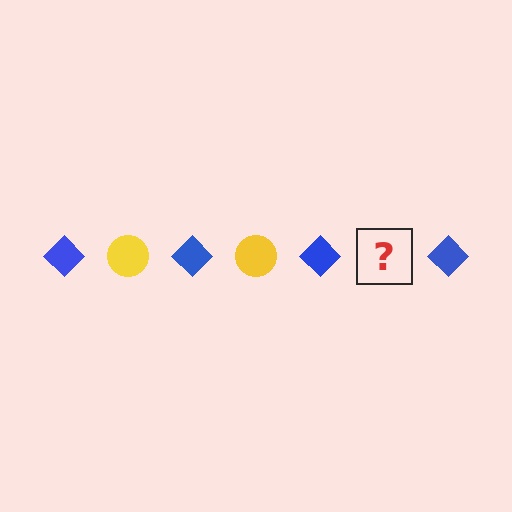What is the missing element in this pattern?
The missing element is a yellow circle.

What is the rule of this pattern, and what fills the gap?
The rule is that the pattern alternates between blue diamond and yellow circle. The gap should be filled with a yellow circle.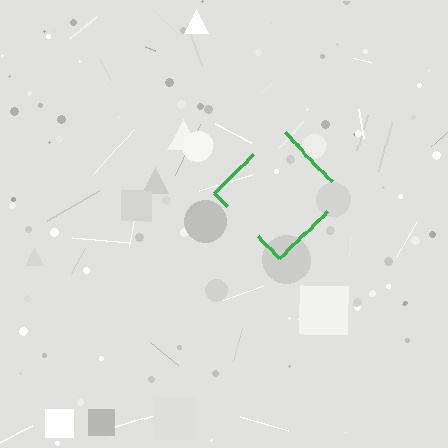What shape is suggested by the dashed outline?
The dashed outline suggests a diamond.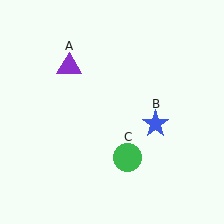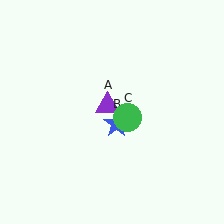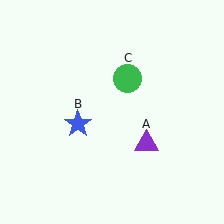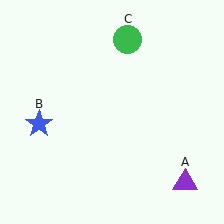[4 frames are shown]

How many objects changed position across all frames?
3 objects changed position: purple triangle (object A), blue star (object B), green circle (object C).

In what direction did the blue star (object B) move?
The blue star (object B) moved left.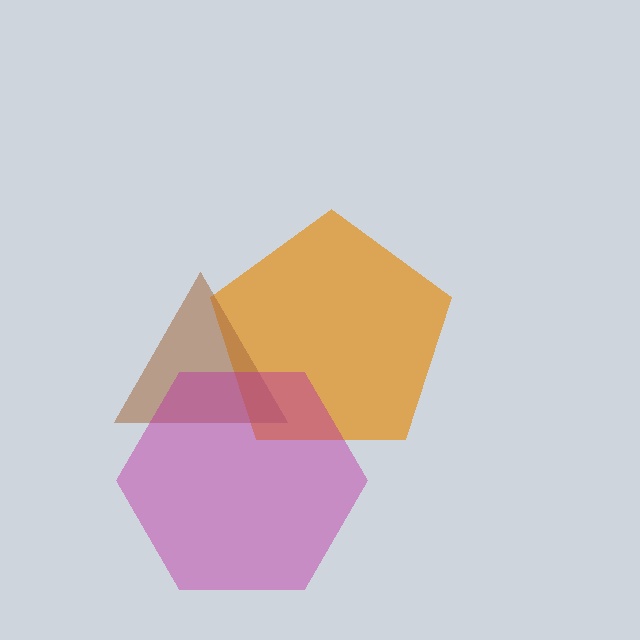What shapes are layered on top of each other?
The layered shapes are: an orange pentagon, a brown triangle, a magenta hexagon.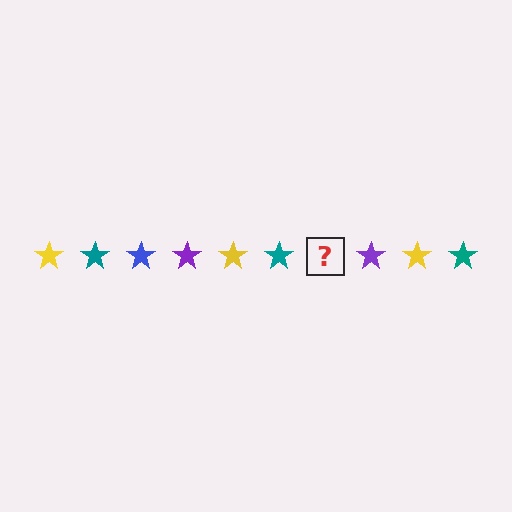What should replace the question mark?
The question mark should be replaced with a blue star.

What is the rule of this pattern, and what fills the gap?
The rule is that the pattern cycles through yellow, teal, blue, purple stars. The gap should be filled with a blue star.